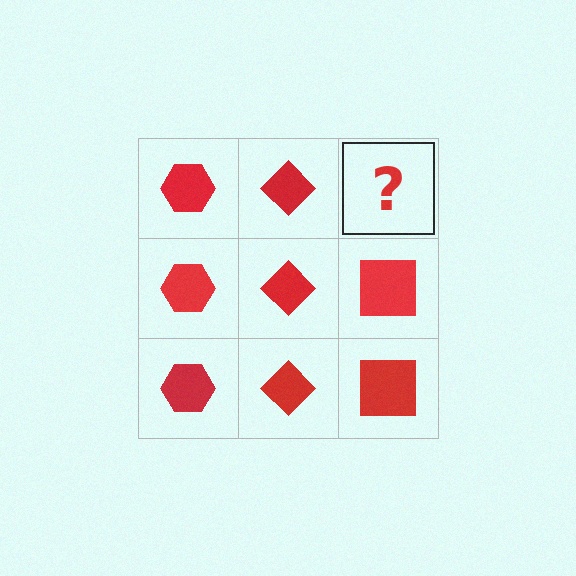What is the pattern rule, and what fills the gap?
The rule is that each column has a consistent shape. The gap should be filled with a red square.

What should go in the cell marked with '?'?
The missing cell should contain a red square.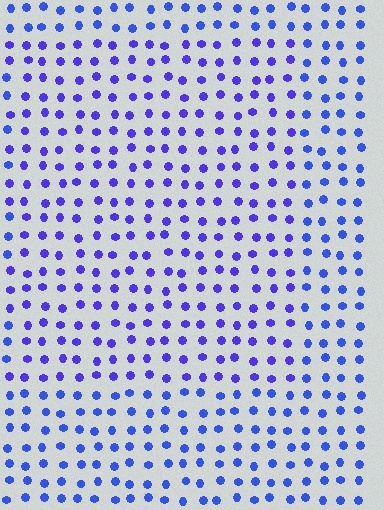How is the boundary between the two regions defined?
The boundary is defined purely by a slight shift in hue (about 22 degrees). Spacing, size, and orientation are identical on both sides.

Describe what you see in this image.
The image is filled with small blue elements in a uniform arrangement. A rectangle-shaped region is visible where the elements are tinted to a slightly different hue, forming a subtle color boundary.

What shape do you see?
I see a rectangle.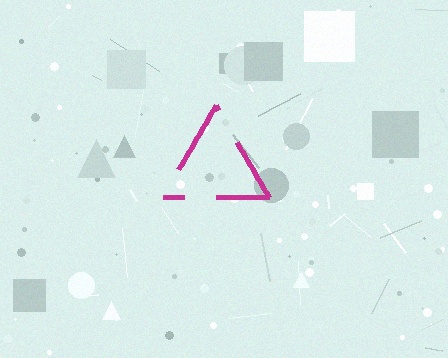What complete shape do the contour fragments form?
The contour fragments form a triangle.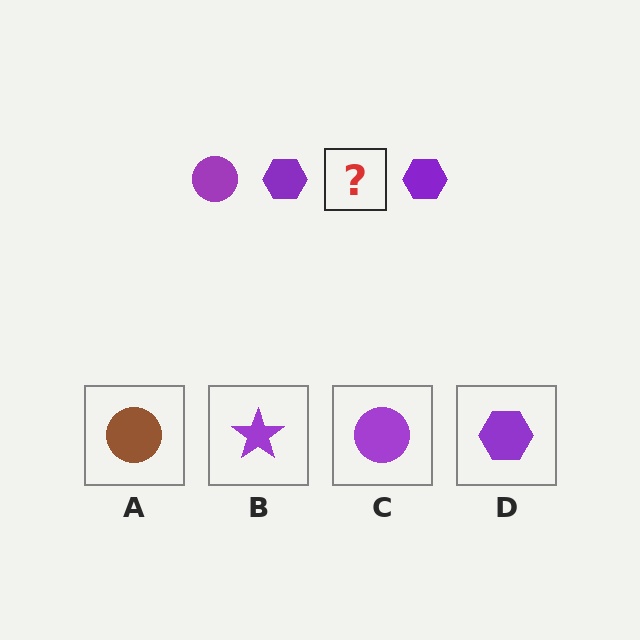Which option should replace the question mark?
Option C.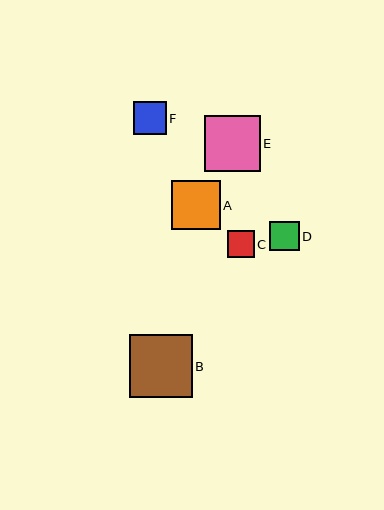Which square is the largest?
Square B is the largest with a size of approximately 63 pixels.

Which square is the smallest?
Square C is the smallest with a size of approximately 27 pixels.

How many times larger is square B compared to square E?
Square B is approximately 1.1 times the size of square E.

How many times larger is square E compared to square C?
Square E is approximately 2.1 times the size of square C.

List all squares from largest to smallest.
From largest to smallest: B, E, A, F, D, C.